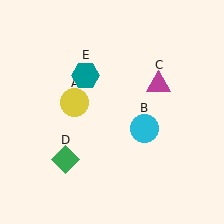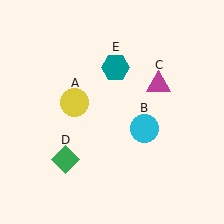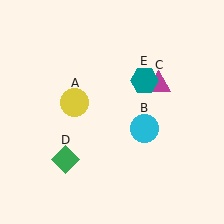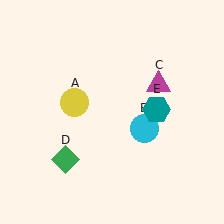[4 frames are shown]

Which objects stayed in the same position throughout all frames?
Yellow circle (object A) and cyan circle (object B) and magenta triangle (object C) and green diamond (object D) remained stationary.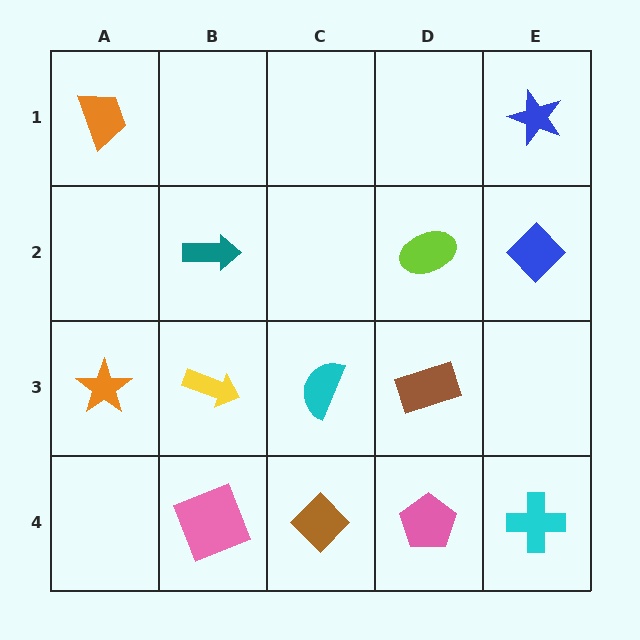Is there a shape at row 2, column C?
No, that cell is empty.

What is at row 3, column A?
An orange star.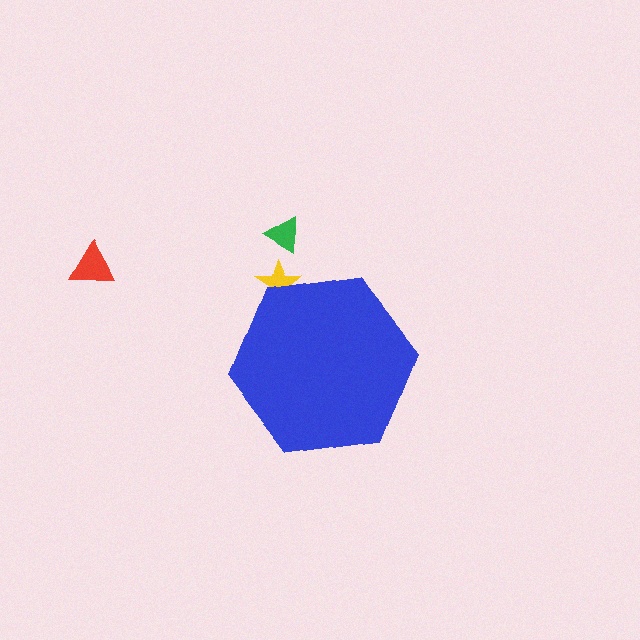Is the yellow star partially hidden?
Yes, the yellow star is partially hidden behind the blue hexagon.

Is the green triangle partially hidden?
No, the green triangle is fully visible.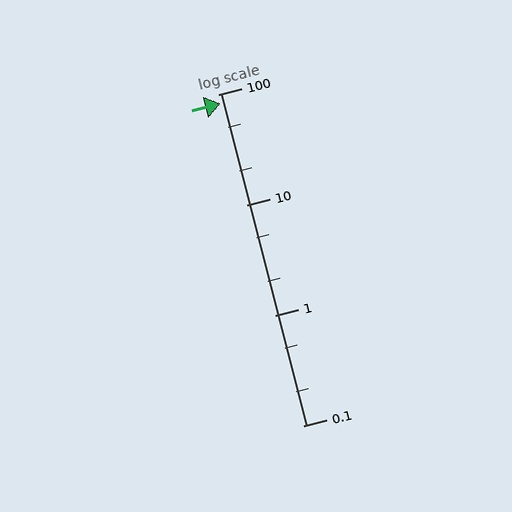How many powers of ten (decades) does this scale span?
The scale spans 3 decades, from 0.1 to 100.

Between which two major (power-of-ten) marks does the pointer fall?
The pointer is between 10 and 100.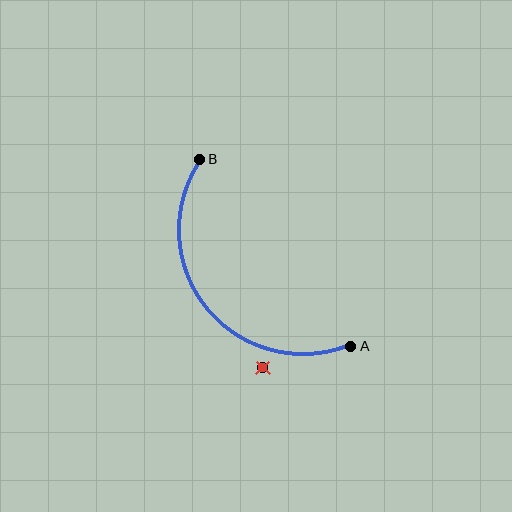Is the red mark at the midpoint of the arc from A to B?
No — the red mark does not lie on the arc at all. It sits slightly outside the curve.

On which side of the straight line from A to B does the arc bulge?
The arc bulges below and to the left of the straight line connecting A and B.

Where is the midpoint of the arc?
The arc midpoint is the point on the curve farthest from the straight line joining A and B. It sits below and to the left of that line.